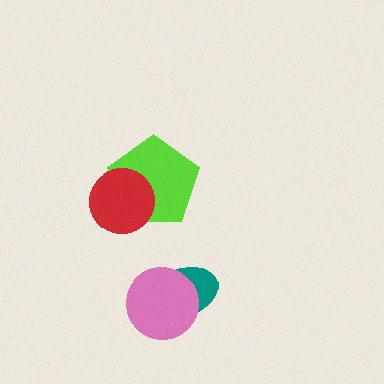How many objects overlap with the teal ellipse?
1 object overlaps with the teal ellipse.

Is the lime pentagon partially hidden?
Yes, it is partially covered by another shape.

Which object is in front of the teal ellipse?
The pink circle is in front of the teal ellipse.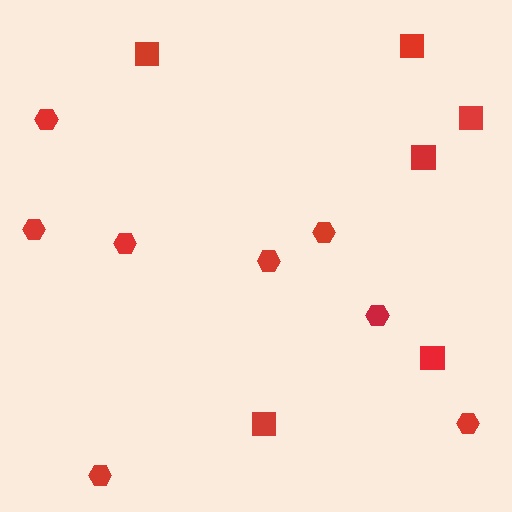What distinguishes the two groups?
There are 2 groups: one group of squares (6) and one group of hexagons (8).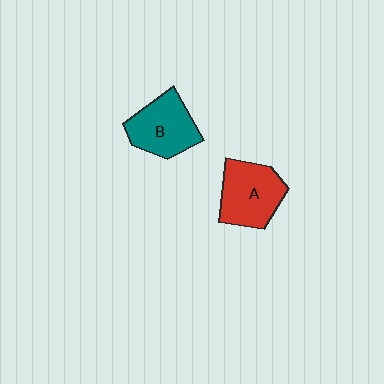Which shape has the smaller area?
Shape B (teal).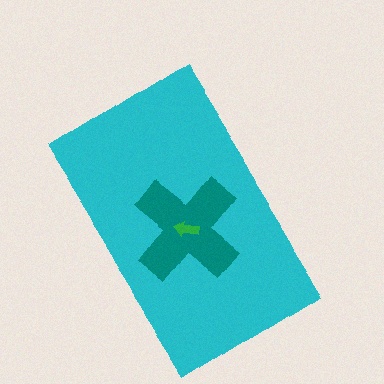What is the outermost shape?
The cyan rectangle.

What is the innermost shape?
The green arrow.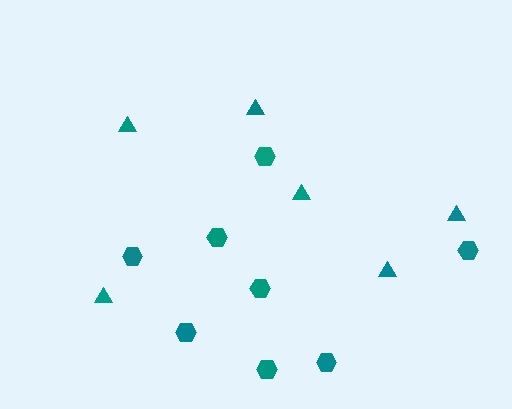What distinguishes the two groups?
There are 2 groups: one group of triangles (6) and one group of hexagons (8).